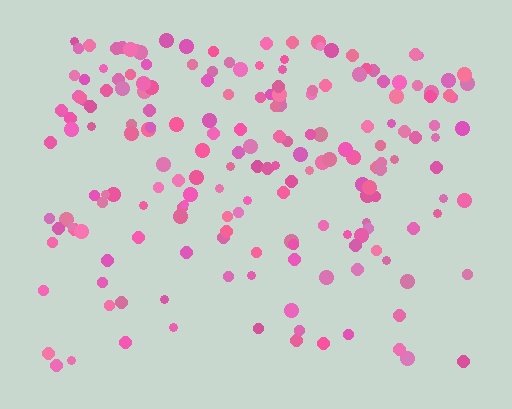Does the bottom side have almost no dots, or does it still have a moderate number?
Still a moderate number, just noticeably fewer than the top.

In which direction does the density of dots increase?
From bottom to top, with the top side densest.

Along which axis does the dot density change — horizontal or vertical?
Vertical.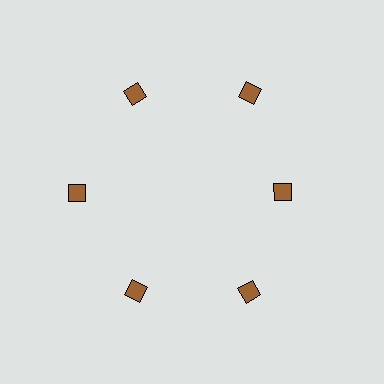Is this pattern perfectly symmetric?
No. The 6 brown diamonds are arranged in a ring, but one element near the 3 o'clock position is pulled inward toward the center, breaking the 6-fold rotational symmetry.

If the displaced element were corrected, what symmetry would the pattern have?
It would have 6-fold rotational symmetry — the pattern would map onto itself every 60 degrees.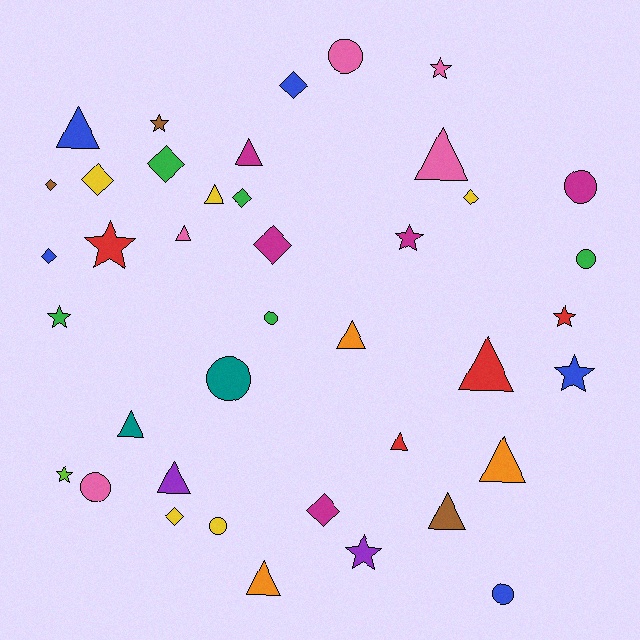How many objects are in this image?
There are 40 objects.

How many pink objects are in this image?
There are 5 pink objects.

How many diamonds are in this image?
There are 10 diamonds.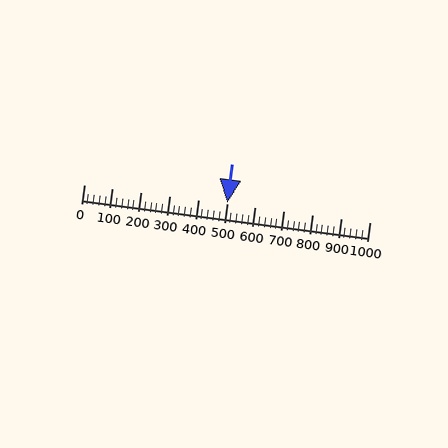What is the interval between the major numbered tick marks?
The major tick marks are spaced 100 units apart.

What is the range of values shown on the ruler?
The ruler shows values from 0 to 1000.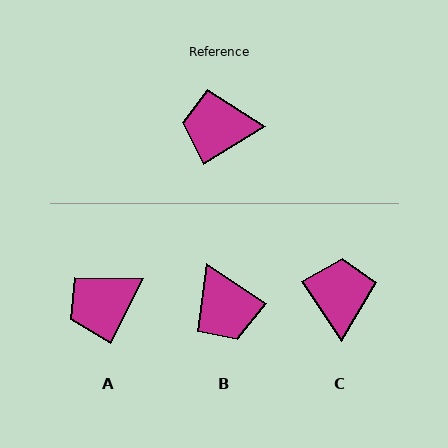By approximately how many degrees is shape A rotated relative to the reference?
Approximately 32 degrees counter-clockwise.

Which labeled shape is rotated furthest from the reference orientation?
B, about 115 degrees away.